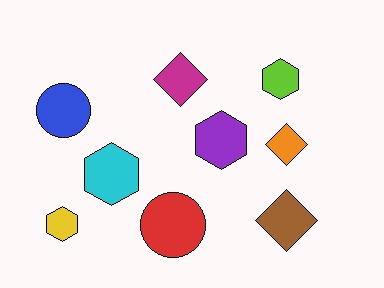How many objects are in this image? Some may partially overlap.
There are 9 objects.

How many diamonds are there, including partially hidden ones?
There are 3 diamonds.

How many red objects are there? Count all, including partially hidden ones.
There is 1 red object.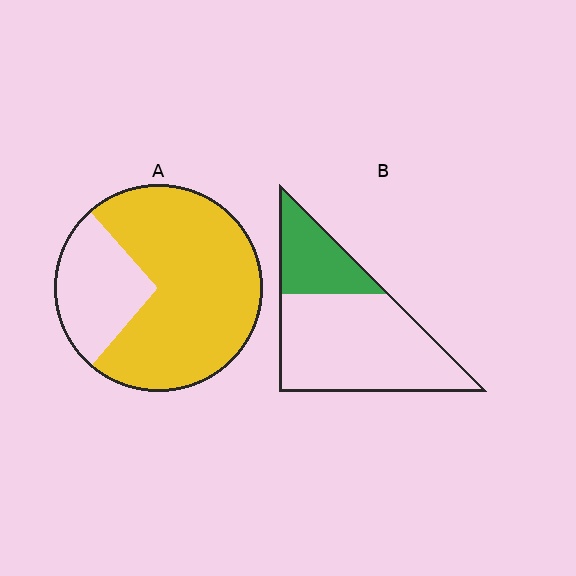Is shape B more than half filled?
No.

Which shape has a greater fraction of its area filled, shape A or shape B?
Shape A.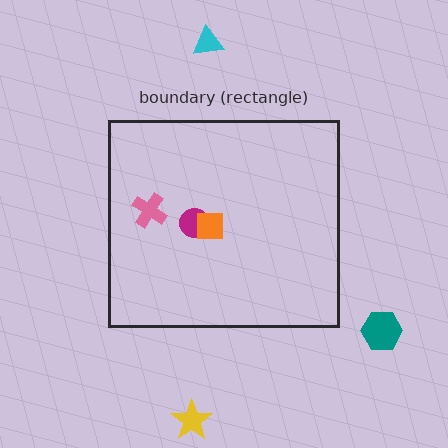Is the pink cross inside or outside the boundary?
Inside.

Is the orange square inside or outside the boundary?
Inside.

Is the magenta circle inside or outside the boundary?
Inside.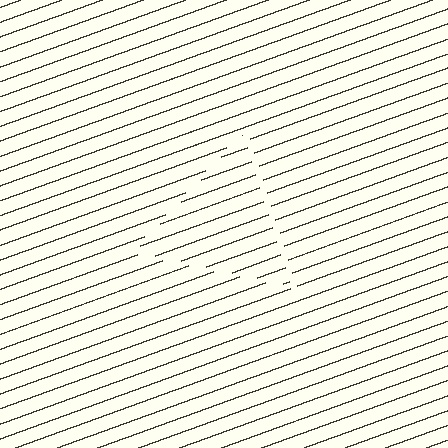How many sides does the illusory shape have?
3 sides — the line-ends trace a triangle.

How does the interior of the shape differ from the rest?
The interior of the shape contains the same grating, shifted by half a period — the contour is defined by the phase discontinuity where line-ends from the inner and outer gratings abut.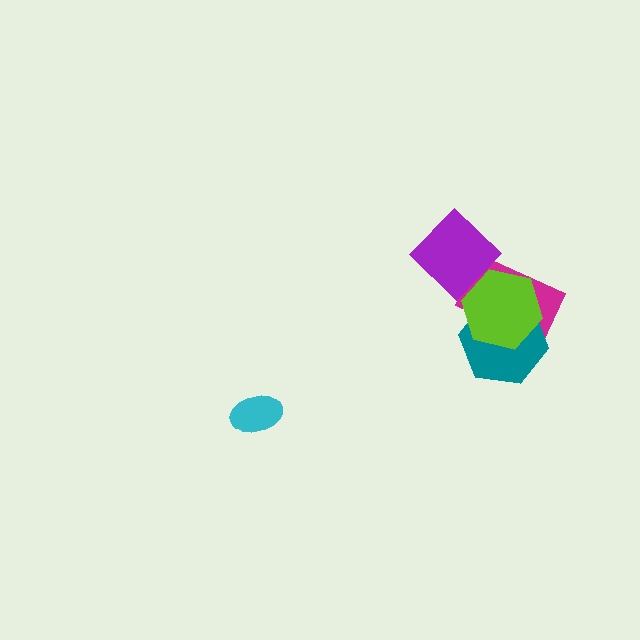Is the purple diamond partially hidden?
No, no other shape covers it.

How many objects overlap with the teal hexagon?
2 objects overlap with the teal hexagon.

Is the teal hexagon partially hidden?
Yes, it is partially covered by another shape.